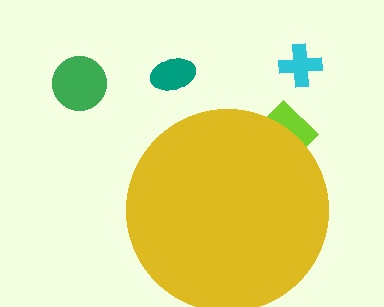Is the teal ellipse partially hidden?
No, the teal ellipse is fully visible.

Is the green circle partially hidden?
No, the green circle is fully visible.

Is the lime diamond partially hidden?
Yes, the lime diamond is partially hidden behind the yellow circle.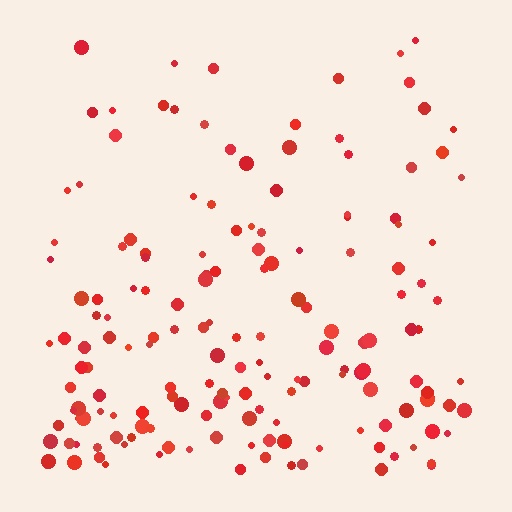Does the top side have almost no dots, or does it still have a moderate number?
Still a moderate number, just noticeably fewer than the bottom.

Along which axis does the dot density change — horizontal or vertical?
Vertical.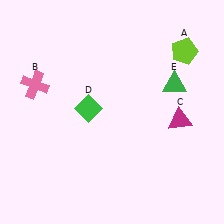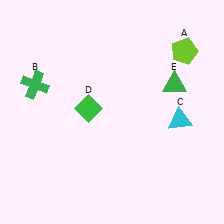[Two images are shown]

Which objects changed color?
B changed from pink to green. C changed from magenta to cyan.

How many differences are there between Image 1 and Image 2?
There are 2 differences between the two images.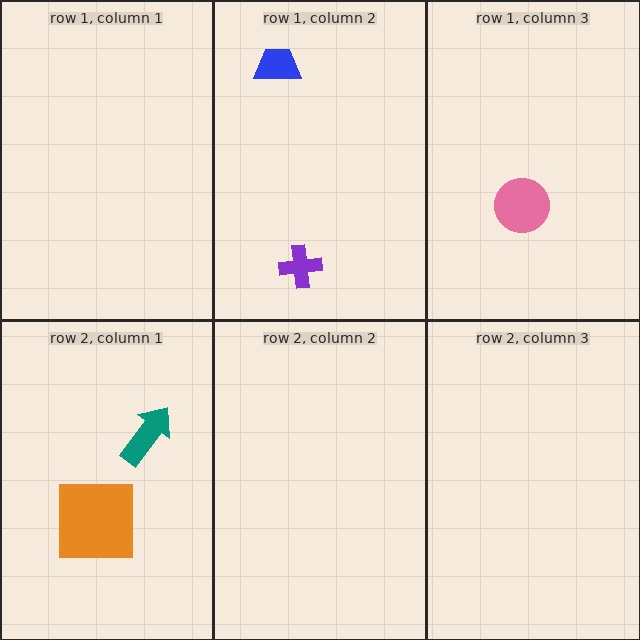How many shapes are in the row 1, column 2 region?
2.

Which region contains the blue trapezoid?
The row 1, column 2 region.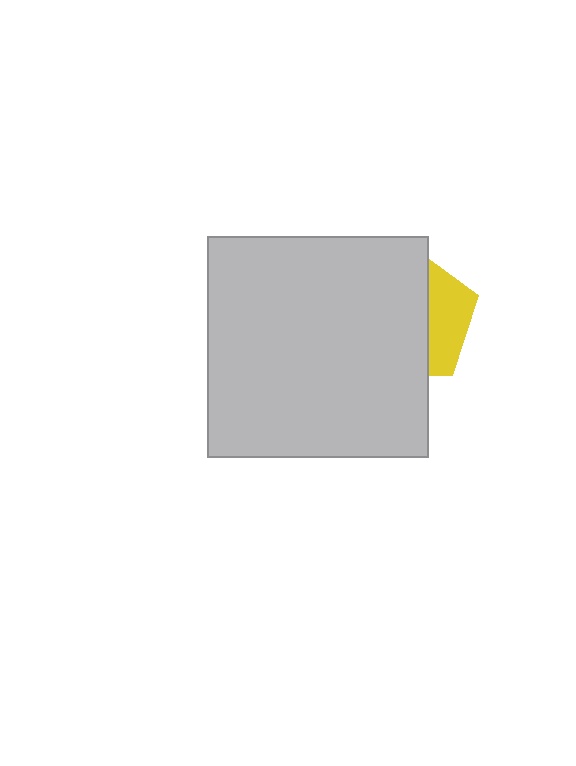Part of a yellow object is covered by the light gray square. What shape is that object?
It is a pentagon.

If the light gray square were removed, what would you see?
You would see the complete yellow pentagon.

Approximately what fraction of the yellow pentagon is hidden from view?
Roughly 69% of the yellow pentagon is hidden behind the light gray square.